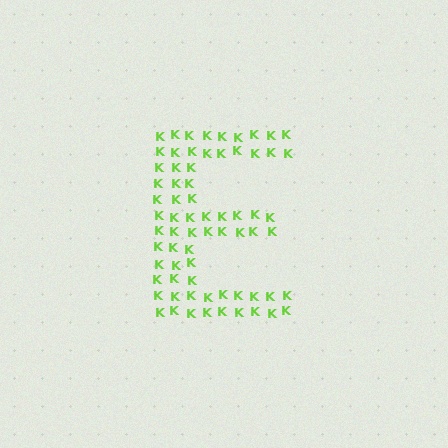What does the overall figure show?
The overall figure shows the letter E.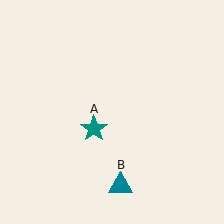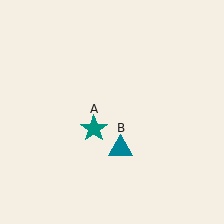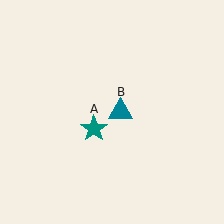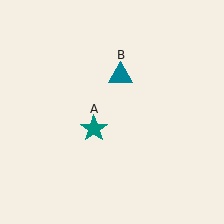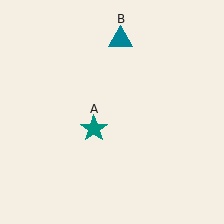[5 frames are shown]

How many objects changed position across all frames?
1 object changed position: teal triangle (object B).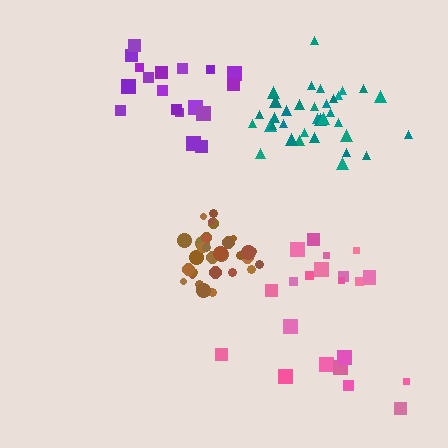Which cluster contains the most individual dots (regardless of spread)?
Teal (35).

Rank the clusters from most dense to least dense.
brown, teal, purple, pink.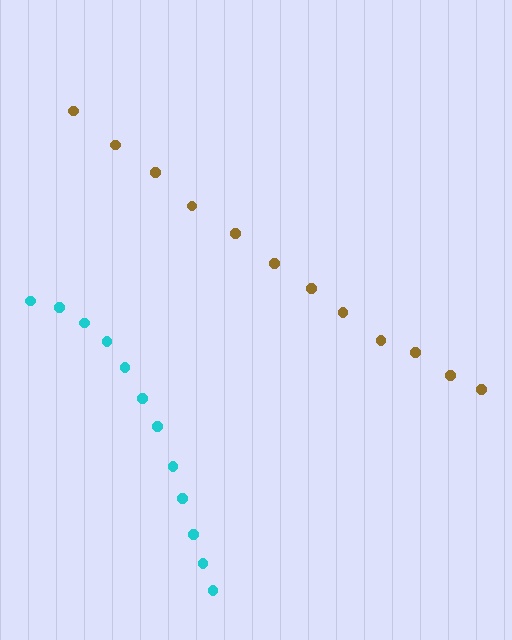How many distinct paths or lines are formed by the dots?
There are 2 distinct paths.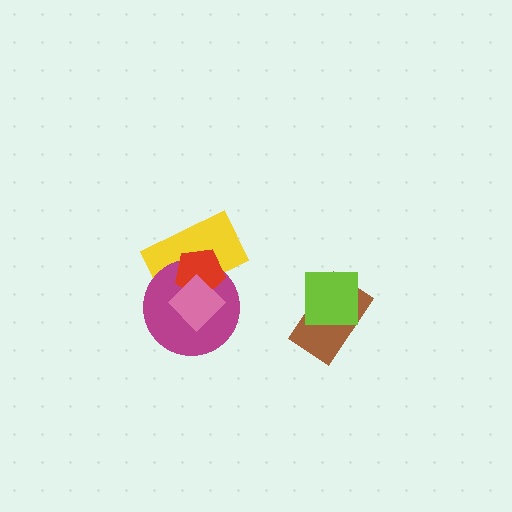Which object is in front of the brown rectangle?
The lime square is in front of the brown rectangle.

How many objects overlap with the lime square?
1 object overlaps with the lime square.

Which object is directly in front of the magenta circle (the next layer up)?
The red pentagon is directly in front of the magenta circle.